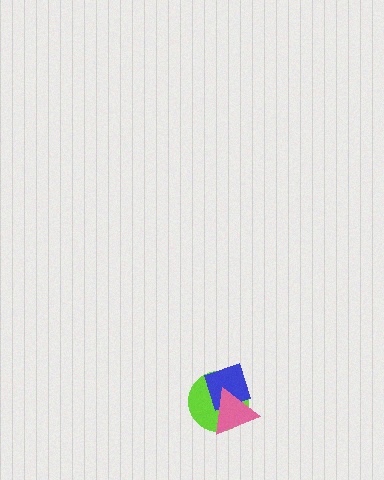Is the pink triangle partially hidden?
No, no other shape covers it.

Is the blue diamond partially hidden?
Yes, it is partially covered by another shape.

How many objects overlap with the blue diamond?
2 objects overlap with the blue diamond.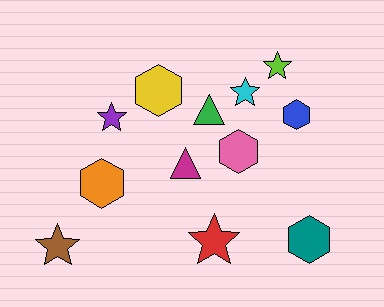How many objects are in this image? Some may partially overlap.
There are 12 objects.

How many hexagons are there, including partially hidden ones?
There are 5 hexagons.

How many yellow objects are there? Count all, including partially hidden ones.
There is 1 yellow object.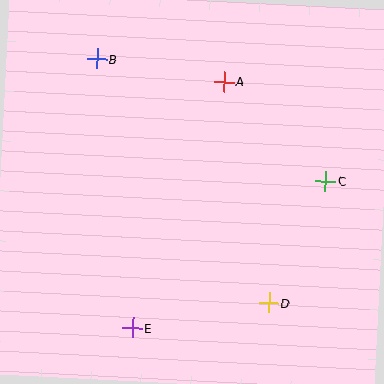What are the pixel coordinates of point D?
Point D is at (269, 303).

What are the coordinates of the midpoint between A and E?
The midpoint between A and E is at (178, 205).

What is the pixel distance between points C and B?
The distance between C and B is 259 pixels.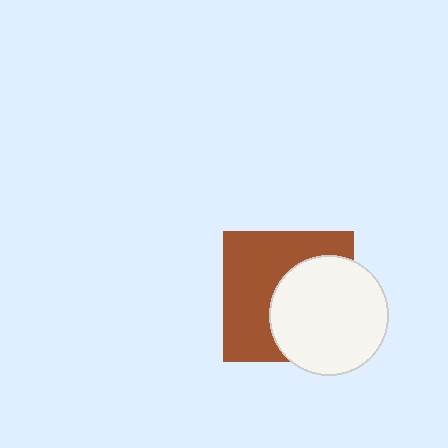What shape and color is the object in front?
The object in front is a white circle.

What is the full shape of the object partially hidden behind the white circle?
The partially hidden object is a brown square.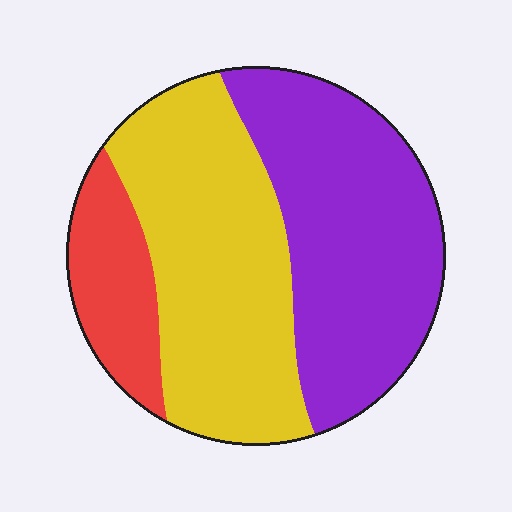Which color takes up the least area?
Red, at roughly 15%.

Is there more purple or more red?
Purple.